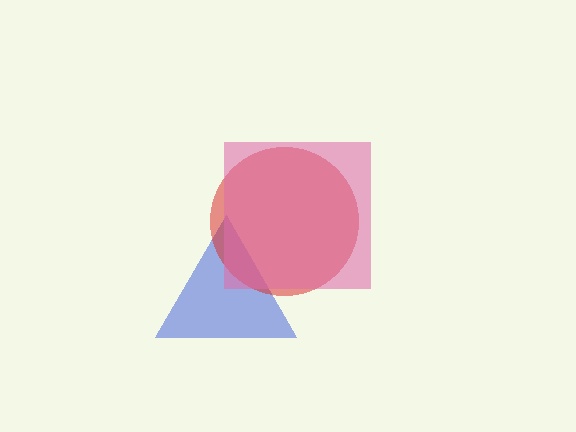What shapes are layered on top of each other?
The layered shapes are: a blue triangle, a red circle, a pink square.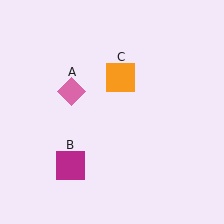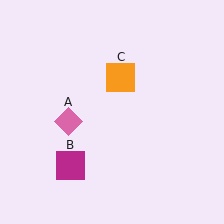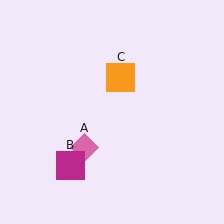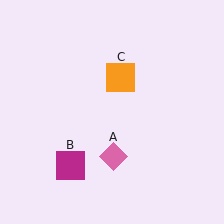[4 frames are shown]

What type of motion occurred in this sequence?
The pink diamond (object A) rotated counterclockwise around the center of the scene.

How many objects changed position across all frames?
1 object changed position: pink diamond (object A).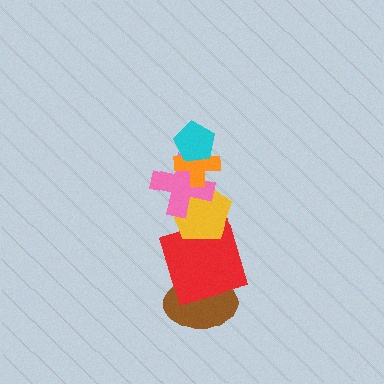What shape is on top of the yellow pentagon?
The pink cross is on top of the yellow pentagon.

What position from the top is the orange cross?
The orange cross is 2nd from the top.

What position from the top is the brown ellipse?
The brown ellipse is 6th from the top.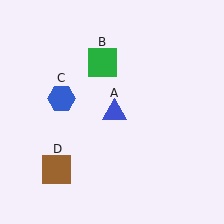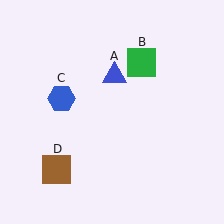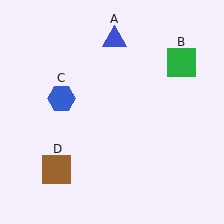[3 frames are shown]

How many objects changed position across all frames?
2 objects changed position: blue triangle (object A), green square (object B).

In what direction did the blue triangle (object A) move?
The blue triangle (object A) moved up.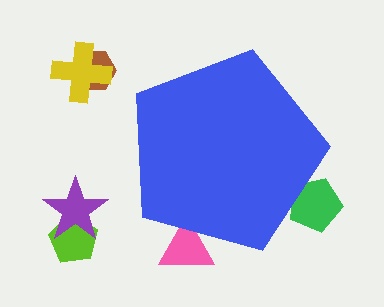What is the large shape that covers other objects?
A blue pentagon.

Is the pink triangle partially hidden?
Yes, the pink triangle is partially hidden behind the blue pentagon.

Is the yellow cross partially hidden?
No, the yellow cross is fully visible.